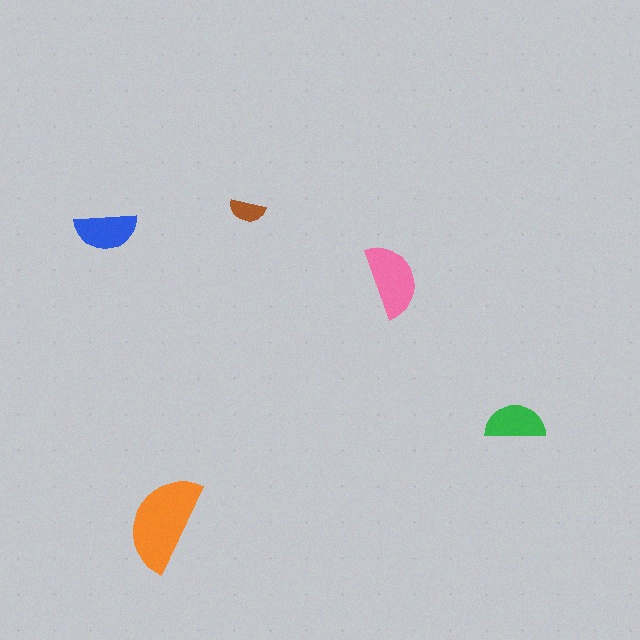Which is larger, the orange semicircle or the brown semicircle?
The orange one.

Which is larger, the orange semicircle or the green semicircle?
The orange one.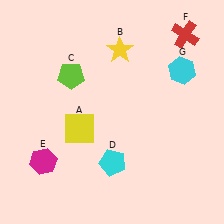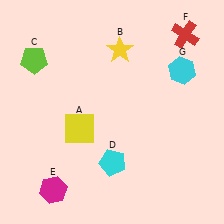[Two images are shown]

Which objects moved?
The objects that moved are: the lime pentagon (C), the magenta hexagon (E).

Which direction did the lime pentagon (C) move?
The lime pentagon (C) moved left.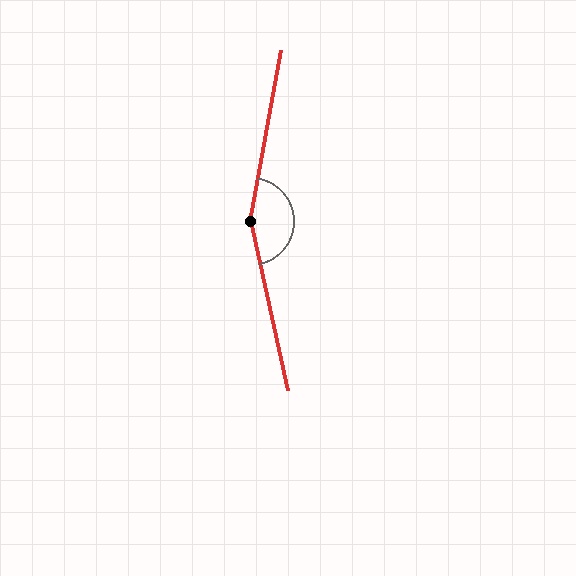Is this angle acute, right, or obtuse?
It is obtuse.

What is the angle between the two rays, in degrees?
Approximately 157 degrees.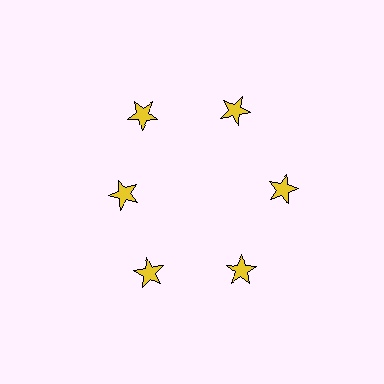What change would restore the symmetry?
The symmetry would be restored by moving it outward, back onto the ring so that all 6 stars sit at equal angles and equal distance from the center.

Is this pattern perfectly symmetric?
No. The 6 yellow stars are arranged in a ring, but one element near the 9 o'clock position is pulled inward toward the center, breaking the 6-fold rotational symmetry.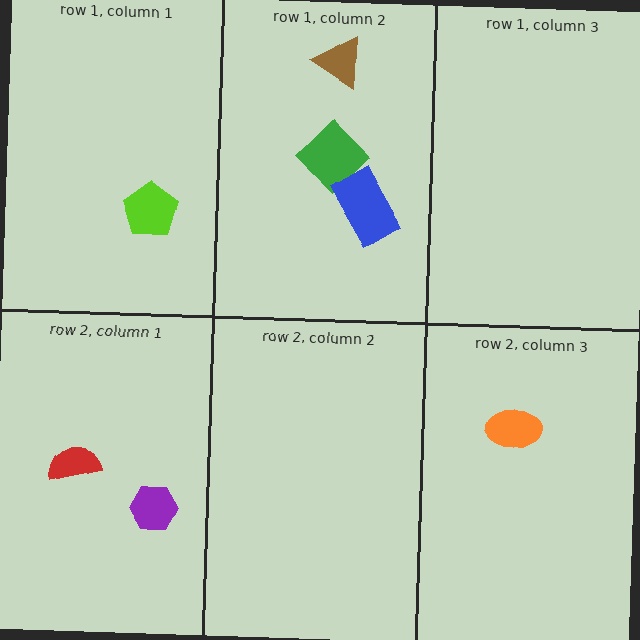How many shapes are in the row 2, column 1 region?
2.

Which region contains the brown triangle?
The row 1, column 2 region.